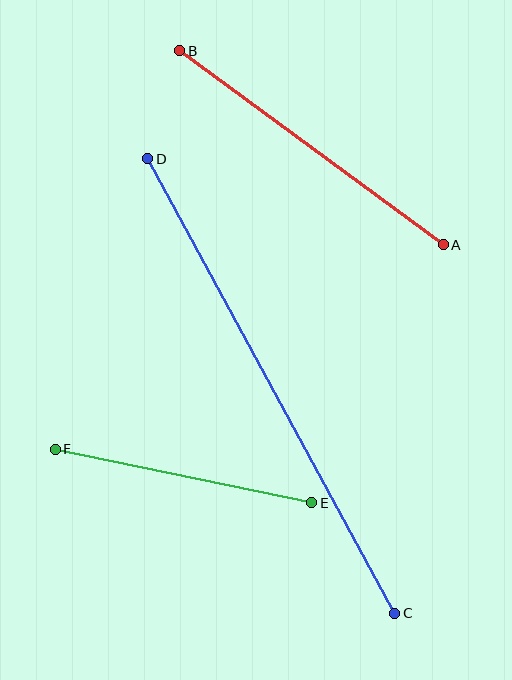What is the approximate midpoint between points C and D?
The midpoint is at approximately (271, 386) pixels.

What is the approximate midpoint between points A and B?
The midpoint is at approximately (311, 148) pixels.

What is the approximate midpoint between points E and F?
The midpoint is at approximately (183, 476) pixels.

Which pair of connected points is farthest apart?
Points C and D are farthest apart.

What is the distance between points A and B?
The distance is approximately 327 pixels.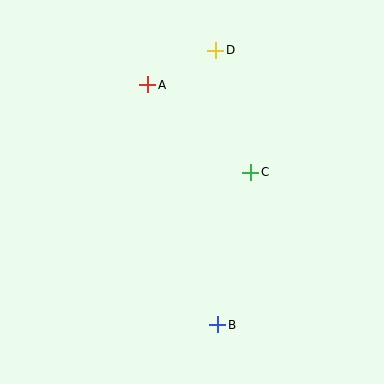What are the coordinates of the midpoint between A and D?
The midpoint between A and D is at (182, 68).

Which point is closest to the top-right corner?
Point D is closest to the top-right corner.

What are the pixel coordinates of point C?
Point C is at (251, 172).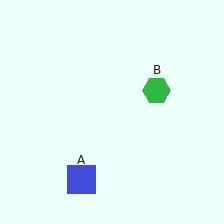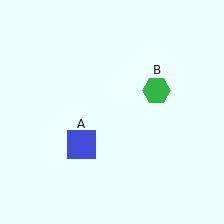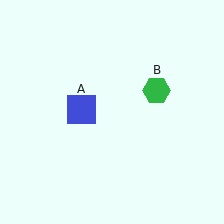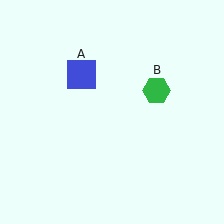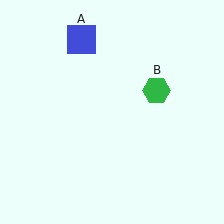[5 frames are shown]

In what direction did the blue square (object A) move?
The blue square (object A) moved up.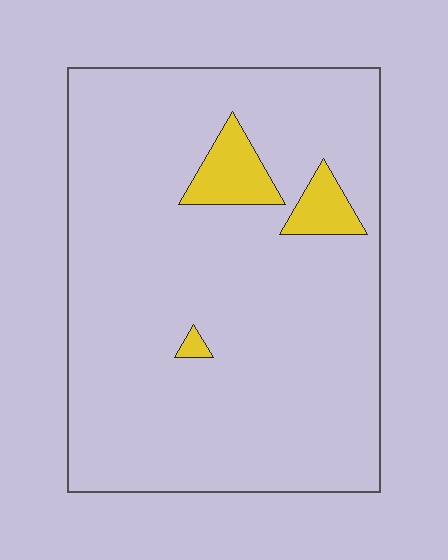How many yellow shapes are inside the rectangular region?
3.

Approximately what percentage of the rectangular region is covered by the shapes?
Approximately 5%.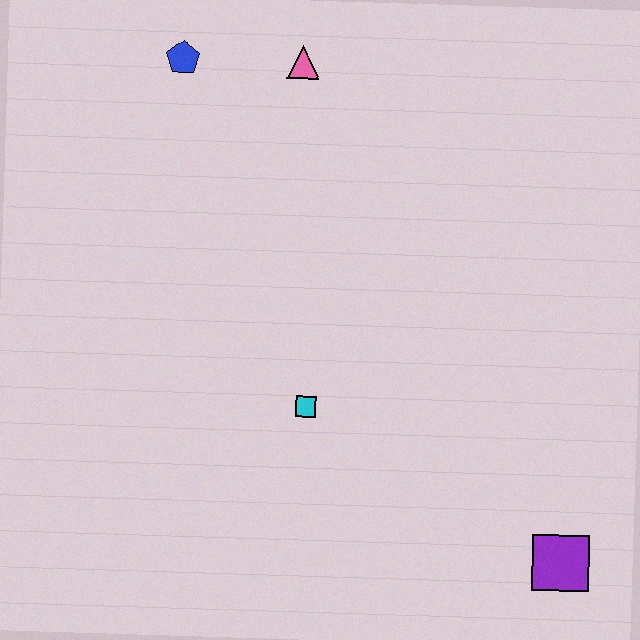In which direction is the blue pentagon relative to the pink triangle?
The blue pentagon is to the left of the pink triangle.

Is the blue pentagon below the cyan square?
No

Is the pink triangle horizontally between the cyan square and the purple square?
No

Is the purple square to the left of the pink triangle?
No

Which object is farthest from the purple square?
The blue pentagon is farthest from the purple square.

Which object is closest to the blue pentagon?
The pink triangle is closest to the blue pentagon.